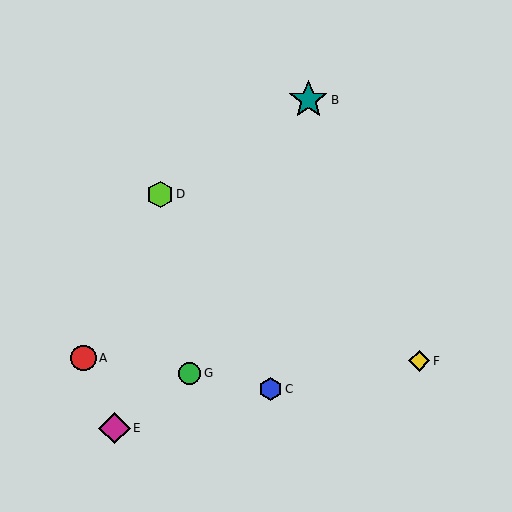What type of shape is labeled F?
Shape F is a yellow diamond.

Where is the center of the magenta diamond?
The center of the magenta diamond is at (114, 428).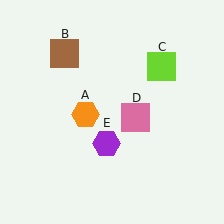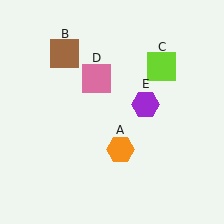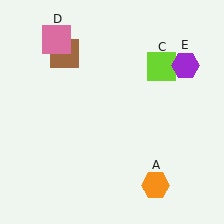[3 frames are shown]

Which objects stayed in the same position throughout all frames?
Brown square (object B) and lime square (object C) remained stationary.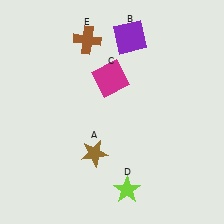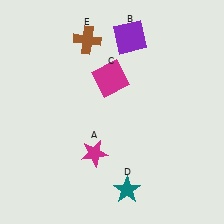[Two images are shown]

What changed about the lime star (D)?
In Image 1, D is lime. In Image 2, it changed to teal.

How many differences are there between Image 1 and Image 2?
There are 2 differences between the two images.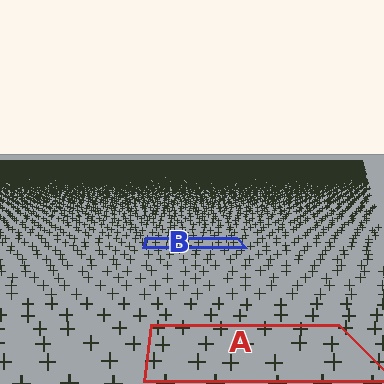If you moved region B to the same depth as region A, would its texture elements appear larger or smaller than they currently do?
They would appear larger. At a closer depth, the same texture elements are projected at a bigger on-screen size.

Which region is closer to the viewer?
Region A is closer. The texture elements there are larger and more spread out.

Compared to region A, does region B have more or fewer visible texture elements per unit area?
Region B has more texture elements per unit area — they are packed more densely because it is farther away.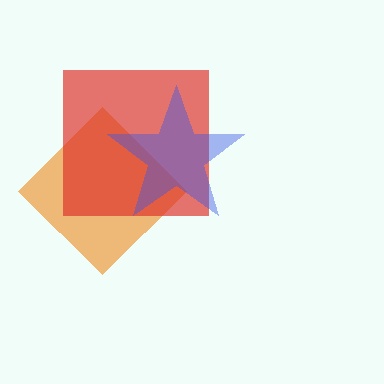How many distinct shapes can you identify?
There are 3 distinct shapes: an orange diamond, a red square, a blue star.